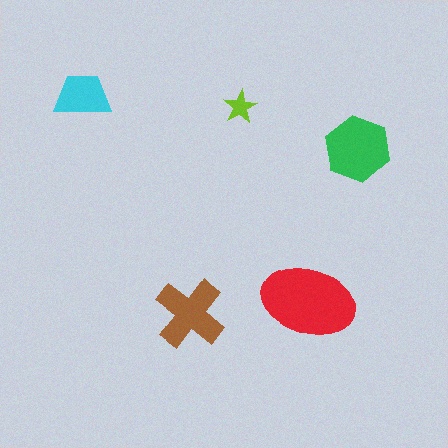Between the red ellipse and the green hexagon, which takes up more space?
The red ellipse.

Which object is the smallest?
The lime star.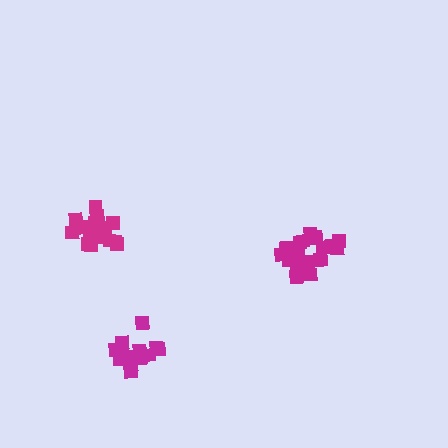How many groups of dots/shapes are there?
There are 3 groups.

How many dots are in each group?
Group 1: 15 dots, Group 2: 19 dots, Group 3: 16 dots (50 total).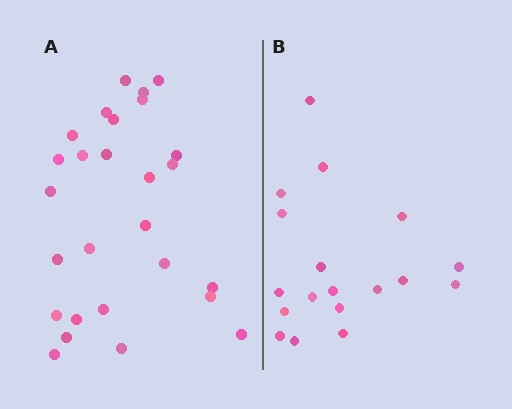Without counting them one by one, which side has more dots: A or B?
Region A (the left region) has more dots.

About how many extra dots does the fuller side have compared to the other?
Region A has roughly 8 or so more dots than region B.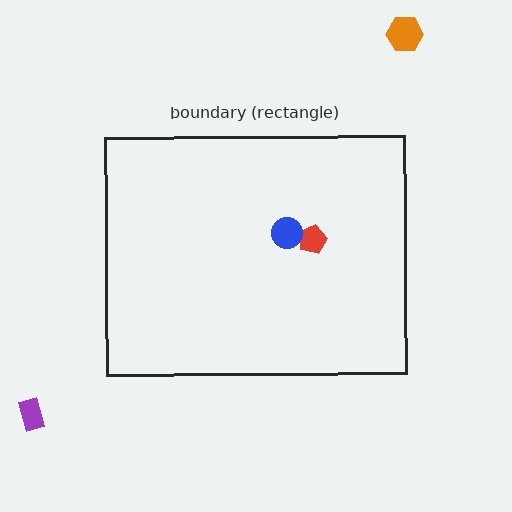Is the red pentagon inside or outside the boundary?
Inside.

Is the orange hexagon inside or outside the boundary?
Outside.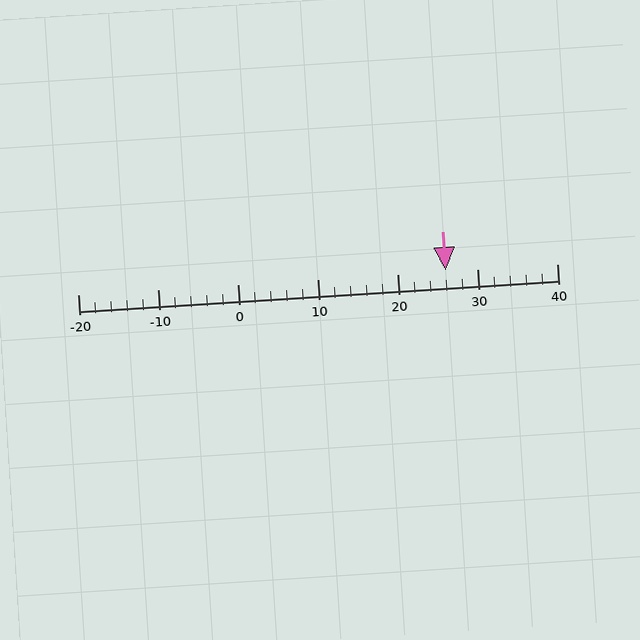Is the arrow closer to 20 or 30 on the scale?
The arrow is closer to 30.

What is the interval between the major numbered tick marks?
The major tick marks are spaced 10 units apart.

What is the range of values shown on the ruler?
The ruler shows values from -20 to 40.